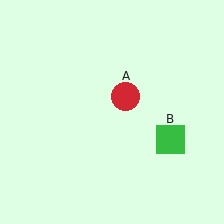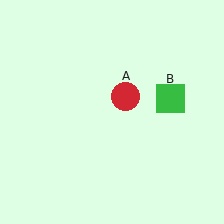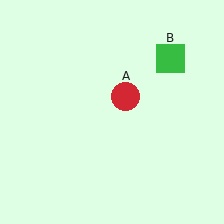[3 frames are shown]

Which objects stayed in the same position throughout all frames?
Red circle (object A) remained stationary.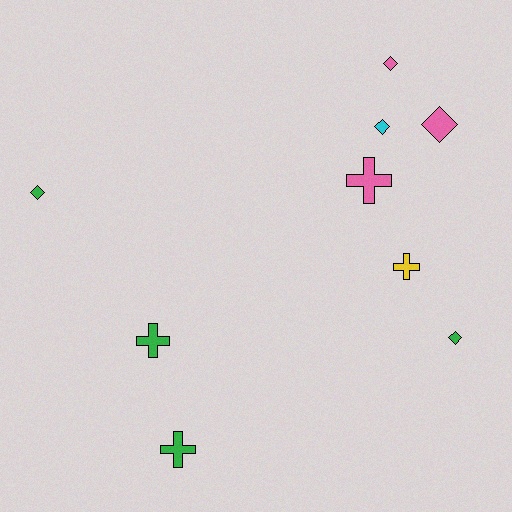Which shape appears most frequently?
Diamond, with 5 objects.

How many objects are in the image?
There are 9 objects.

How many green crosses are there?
There are 2 green crosses.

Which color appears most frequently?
Green, with 4 objects.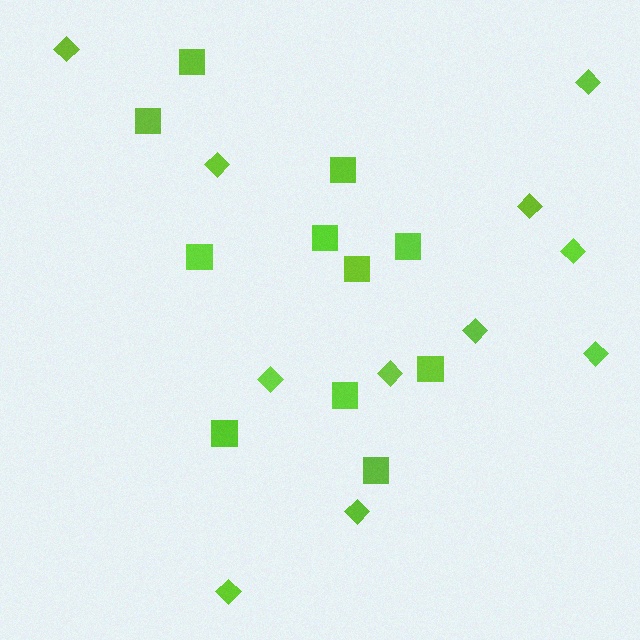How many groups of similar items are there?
There are 2 groups: one group of diamonds (11) and one group of squares (11).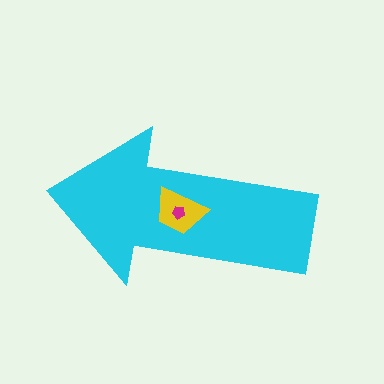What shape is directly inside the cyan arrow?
The yellow trapezoid.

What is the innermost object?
The magenta pentagon.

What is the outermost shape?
The cyan arrow.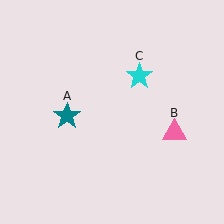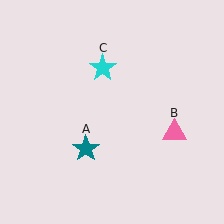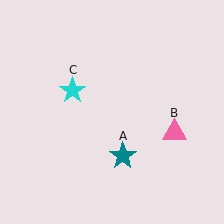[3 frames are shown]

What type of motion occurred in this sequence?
The teal star (object A), cyan star (object C) rotated counterclockwise around the center of the scene.